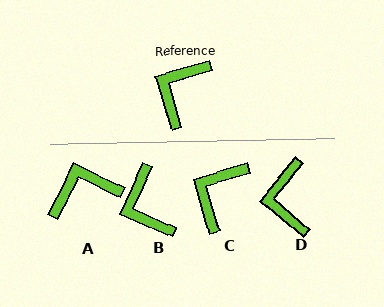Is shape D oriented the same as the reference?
No, it is off by about 34 degrees.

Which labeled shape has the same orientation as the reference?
C.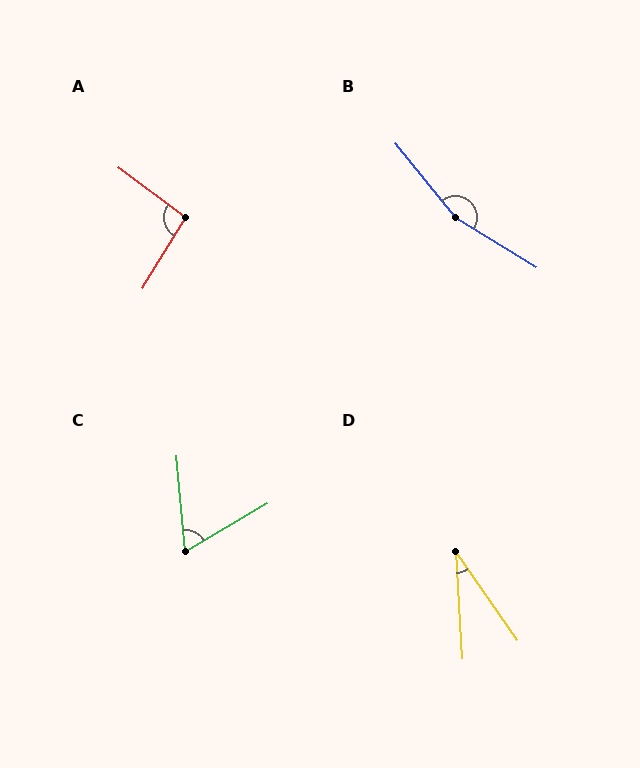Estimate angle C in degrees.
Approximately 65 degrees.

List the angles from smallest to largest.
D (31°), C (65°), A (95°), B (161°).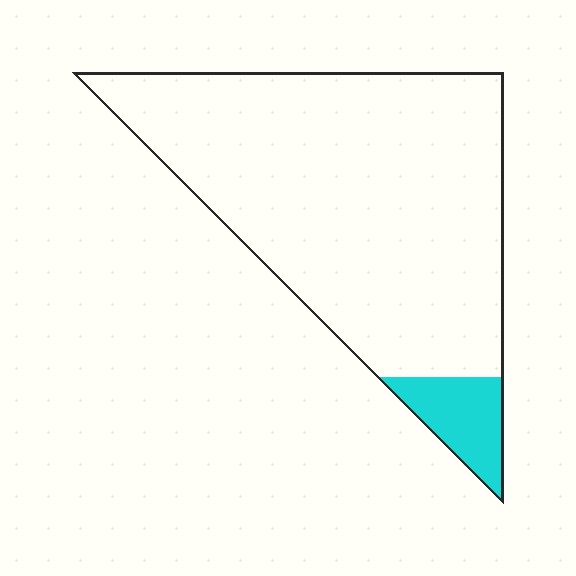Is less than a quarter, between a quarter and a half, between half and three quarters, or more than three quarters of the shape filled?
Less than a quarter.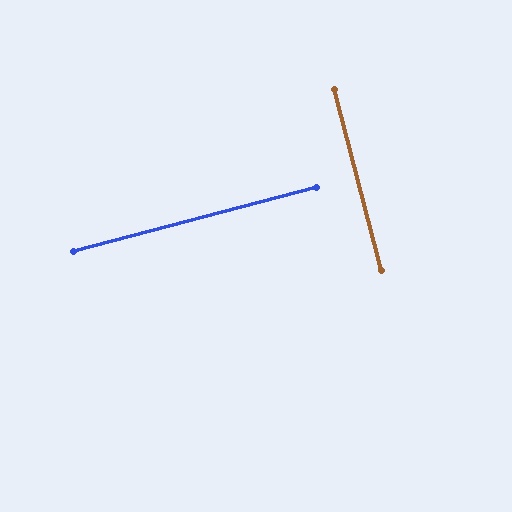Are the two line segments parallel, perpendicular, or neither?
Perpendicular — they meet at approximately 90°.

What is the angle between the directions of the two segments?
Approximately 90 degrees.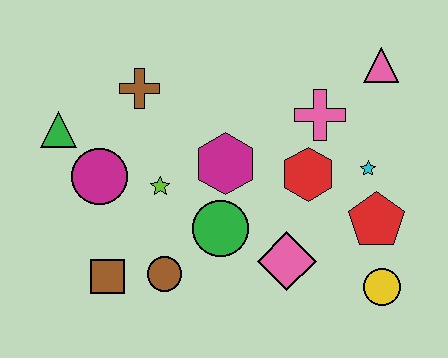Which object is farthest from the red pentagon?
The green triangle is farthest from the red pentagon.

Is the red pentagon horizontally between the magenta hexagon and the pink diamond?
No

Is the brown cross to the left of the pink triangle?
Yes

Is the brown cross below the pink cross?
No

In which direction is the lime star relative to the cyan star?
The lime star is to the left of the cyan star.